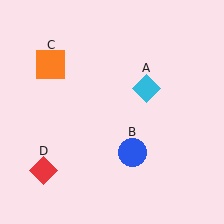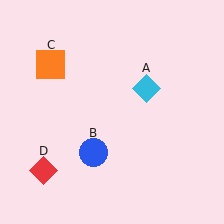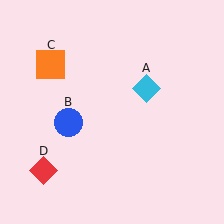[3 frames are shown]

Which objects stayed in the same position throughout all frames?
Cyan diamond (object A) and orange square (object C) and red diamond (object D) remained stationary.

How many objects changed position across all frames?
1 object changed position: blue circle (object B).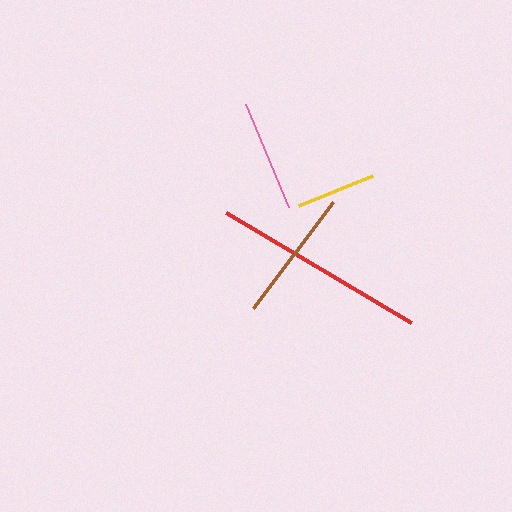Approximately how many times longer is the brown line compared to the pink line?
The brown line is approximately 1.2 times the length of the pink line.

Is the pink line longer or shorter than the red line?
The red line is longer than the pink line.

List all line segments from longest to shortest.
From longest to shortest: red, brown, pink, yellow.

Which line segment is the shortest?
The yellow line is the shortest at approximately 80 pixels.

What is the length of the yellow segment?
The yellow segment is approximately 80 pixels long.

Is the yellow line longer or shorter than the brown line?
The brown line is longer than the yellow line.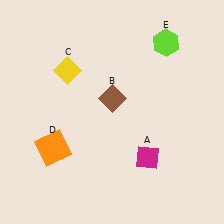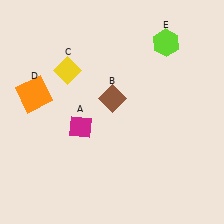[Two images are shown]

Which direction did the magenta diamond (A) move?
The magenta diamond (A) moved left.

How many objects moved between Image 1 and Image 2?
2 objects moved between the two images.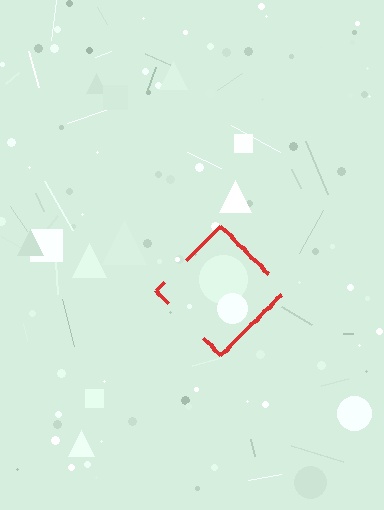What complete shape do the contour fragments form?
The contour fragments form a diamond.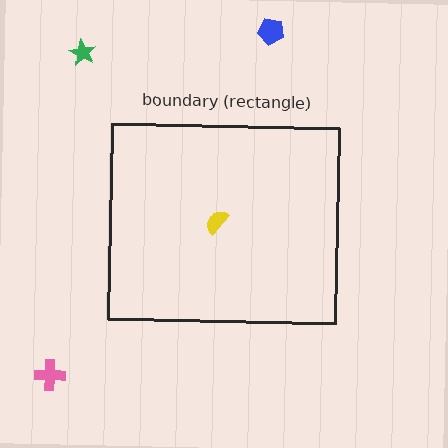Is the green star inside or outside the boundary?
Outside.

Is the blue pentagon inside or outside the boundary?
Outside.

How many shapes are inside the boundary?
1 inside, 3 outside.